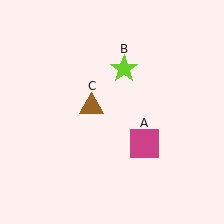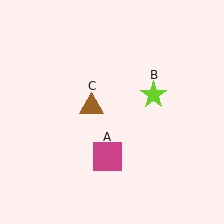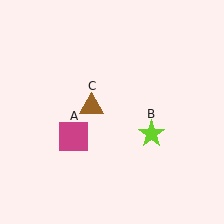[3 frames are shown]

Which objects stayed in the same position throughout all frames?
Brown triangle (object C) remained stationary.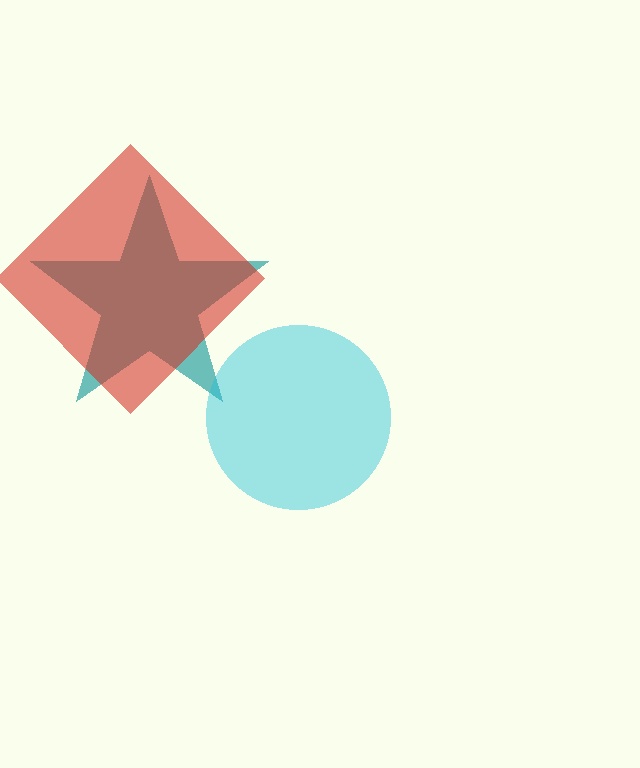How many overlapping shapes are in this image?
There are 3 overlapping shapes in the image.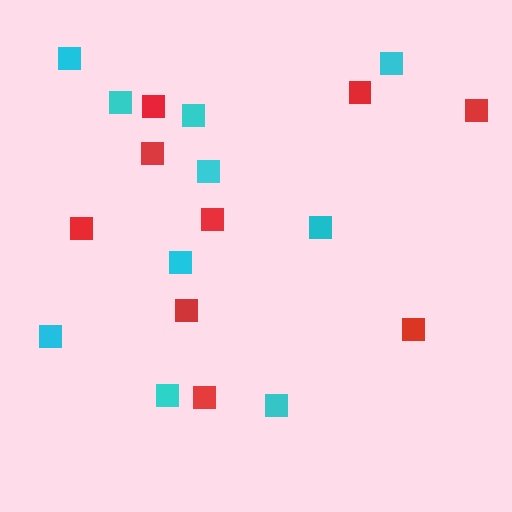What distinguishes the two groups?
There are 2 groups: one group of cyan squares (10) and one group of red squares (9).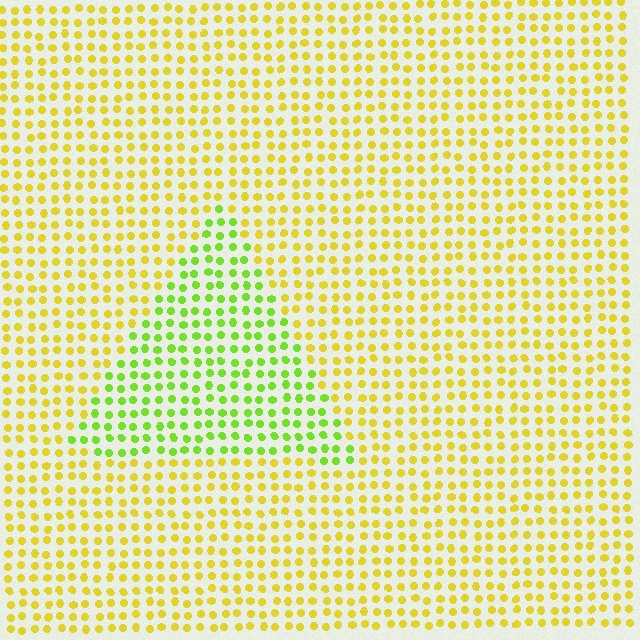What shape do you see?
I see a triangle.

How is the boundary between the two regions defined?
The boundary is defined purely by a slight shift in hue (about 41 degrees). Spacing, size, and orientation are identical on both sides.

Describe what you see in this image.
The image is filled with small yellow elements in a uniform arrangement. A triangle-shaped region is visible where the elements are tinted to a slightly different hue, forming a subtle color boundary.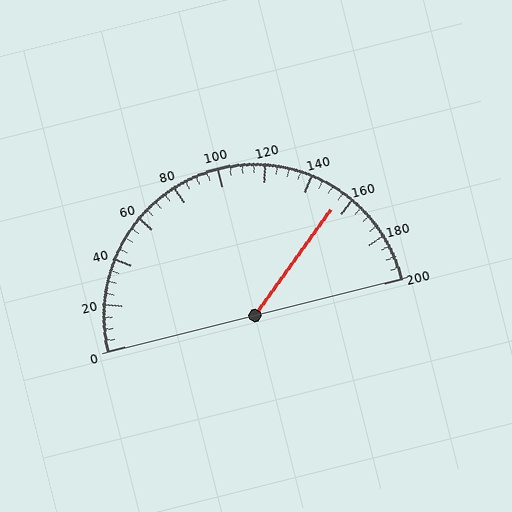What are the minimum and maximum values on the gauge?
The gauge ranges from 0 to 200.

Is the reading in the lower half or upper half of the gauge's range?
The reading is in the upper half of the range (0 to 200).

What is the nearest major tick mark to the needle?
The nearest major tick mark is 160.